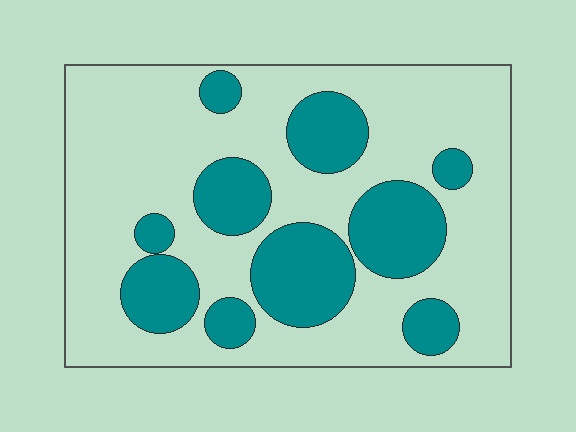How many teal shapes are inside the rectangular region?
10.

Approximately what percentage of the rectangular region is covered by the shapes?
Approximately 30%.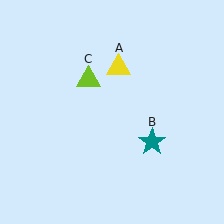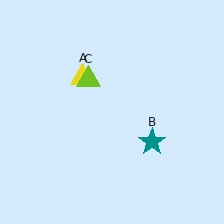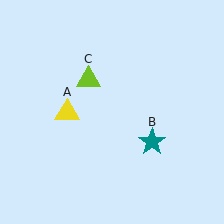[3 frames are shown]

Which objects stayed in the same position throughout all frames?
Teal star (object B) and lime triangle (object C) remained stationary.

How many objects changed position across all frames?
1 object changed position: yellow triangle (object A).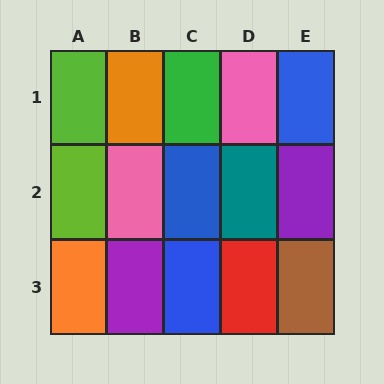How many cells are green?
1 cell is green.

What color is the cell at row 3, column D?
Red.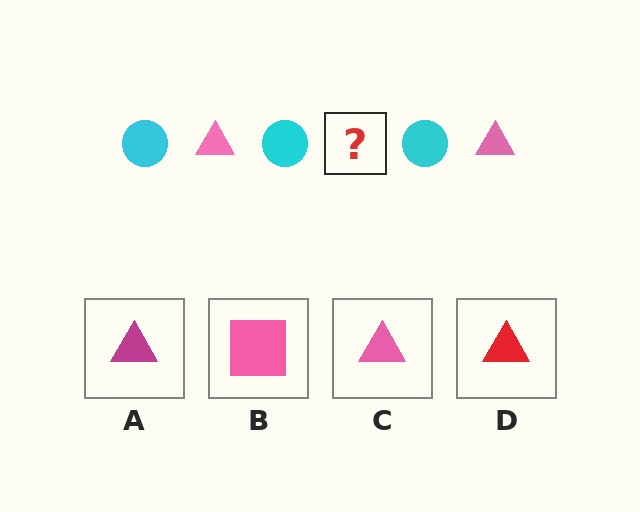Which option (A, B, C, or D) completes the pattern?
C.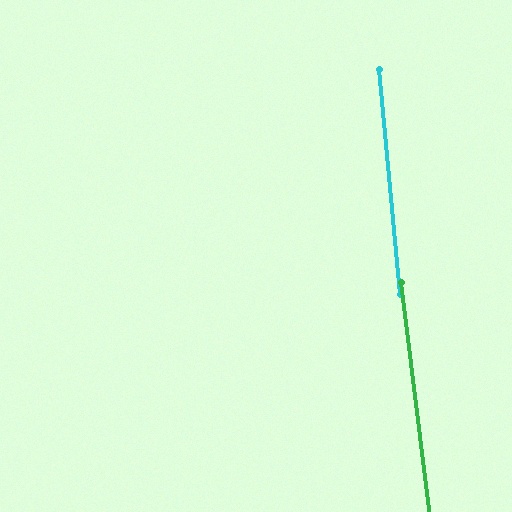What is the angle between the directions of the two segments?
Approximately 2 degrees.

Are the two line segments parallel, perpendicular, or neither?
Parallel — their directions differ by only 1.6°.